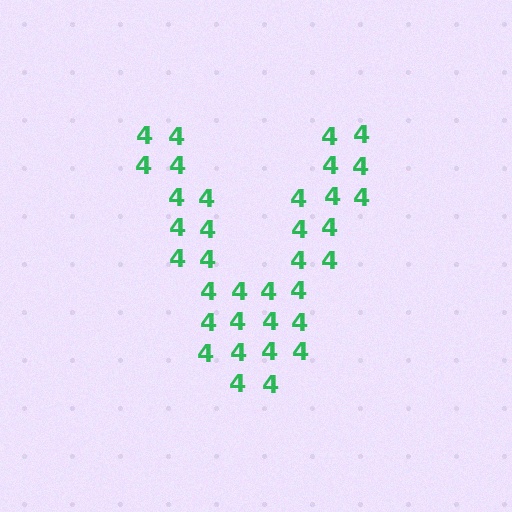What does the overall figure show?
The overall figure shows the letter V.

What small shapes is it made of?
It is made of small digit 4's.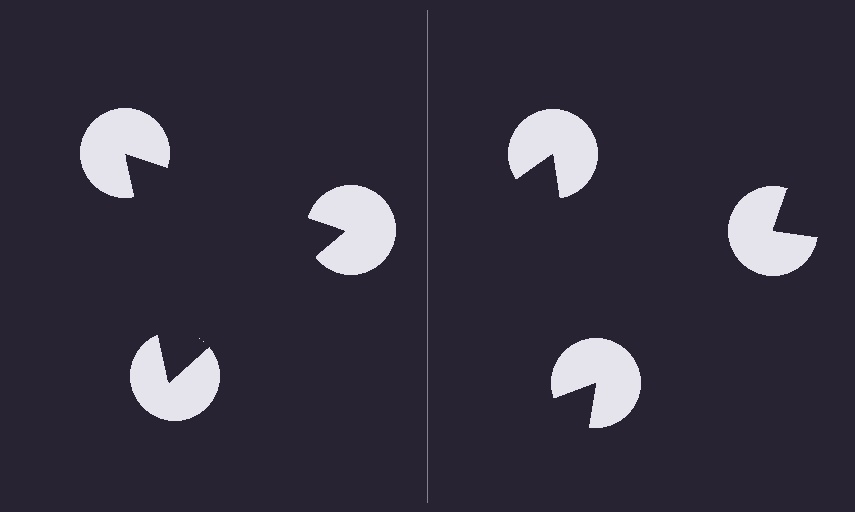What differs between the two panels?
The pac-man discs are positioned identically on both sides; only the wedge orientations differ. On the left they align to a triangle; on the right they are misaligned.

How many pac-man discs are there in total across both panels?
6 — 3 on each side.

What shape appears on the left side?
An illusory triangle.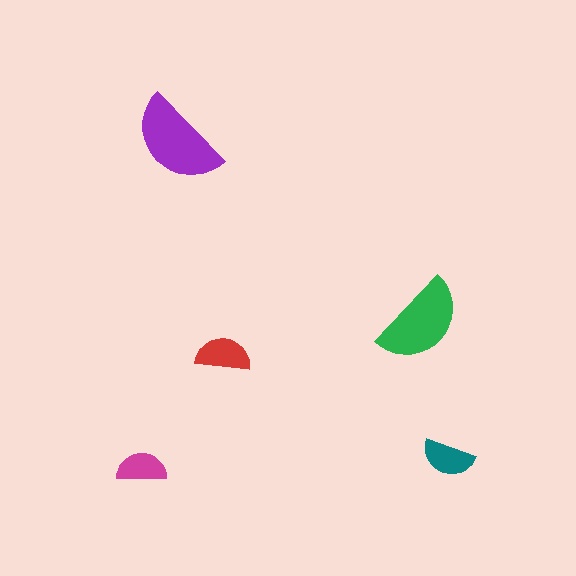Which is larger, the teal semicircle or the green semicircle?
The green one.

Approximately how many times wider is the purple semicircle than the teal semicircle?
About 2 times wider.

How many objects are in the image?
There are 5 objects in the image.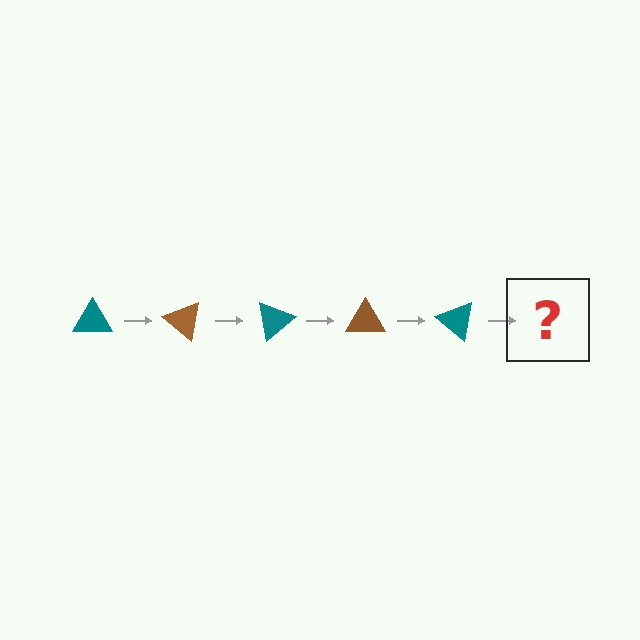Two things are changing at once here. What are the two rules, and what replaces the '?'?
The two rules are that it rotates 40 degrees each step and the color cycles through teal and brown. The '?' should be a brown triangle, rotated 200 degrees from the start.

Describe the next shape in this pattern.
It should be a brown triangle, rotated 200 degrees from the start.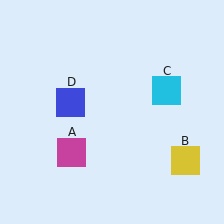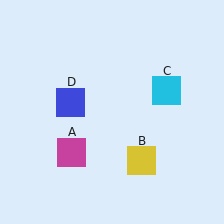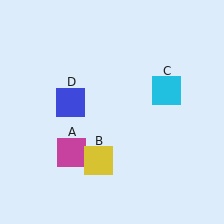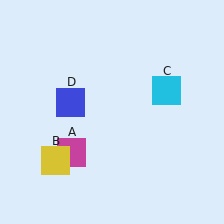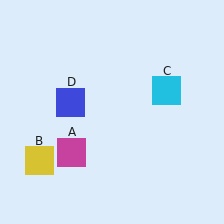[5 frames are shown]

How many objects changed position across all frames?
1 object changed position: yellow square (object B).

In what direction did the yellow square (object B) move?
The yellow square (object B) moved left.